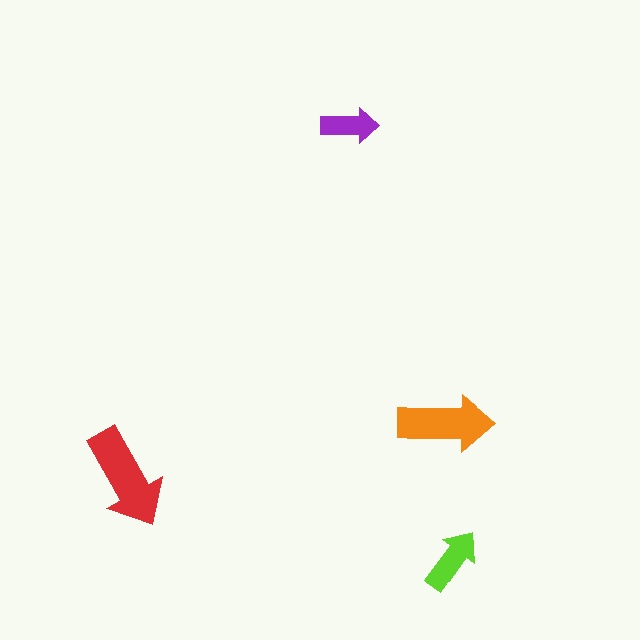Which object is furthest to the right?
The lime arrow is rightmost.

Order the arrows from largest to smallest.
the red one, the orange one, the lime one, the purple one.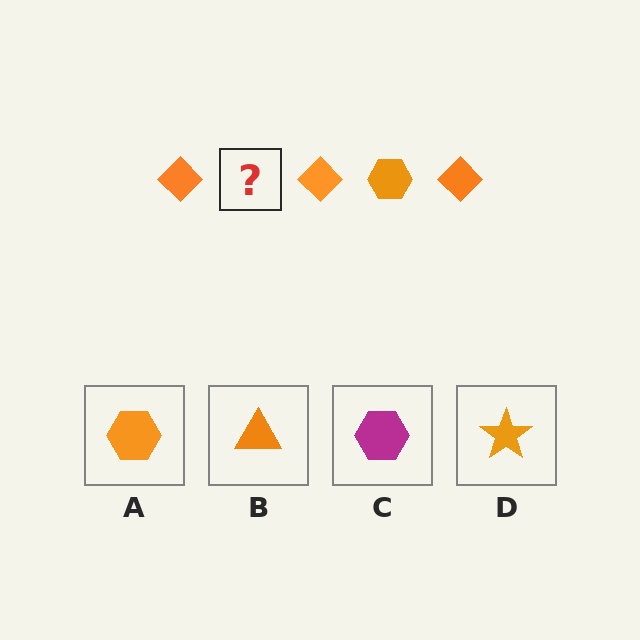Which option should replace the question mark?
Option A.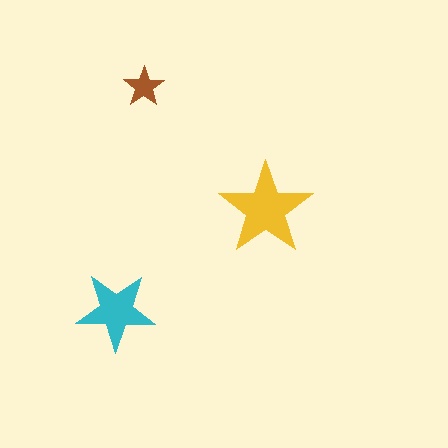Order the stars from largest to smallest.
the yellow one, the cyan one, the brown one.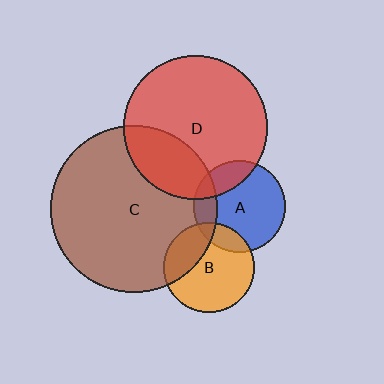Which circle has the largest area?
Circle C (brown).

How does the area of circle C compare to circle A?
Approximately 3.3 times.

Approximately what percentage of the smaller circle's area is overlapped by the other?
Approximately 30%.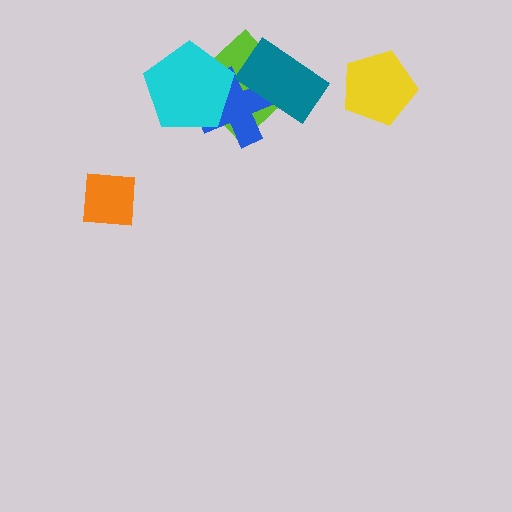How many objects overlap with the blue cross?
3 objects overlap with the blue cross.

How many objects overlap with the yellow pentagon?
0 objects overlap with the yellow pentagon.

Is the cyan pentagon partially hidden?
No, no other shape covers it.